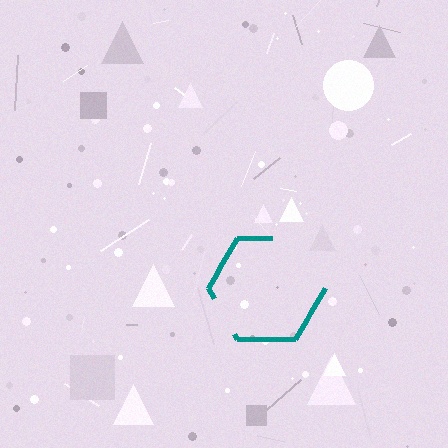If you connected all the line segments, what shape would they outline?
They would outline a hexagon.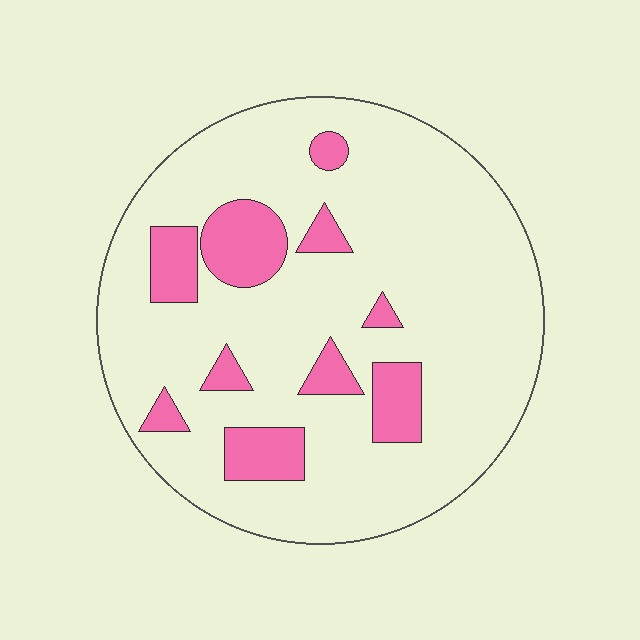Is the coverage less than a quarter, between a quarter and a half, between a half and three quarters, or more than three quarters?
Less than a quarter.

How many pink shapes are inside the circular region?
10.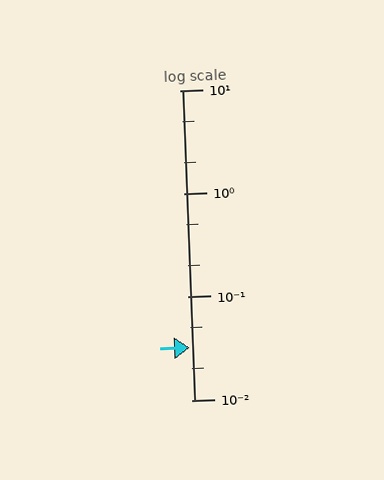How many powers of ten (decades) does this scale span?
The scale spans 3 decades, from 0.01 to 10.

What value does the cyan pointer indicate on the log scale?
The pointer indicates approximately 0.032.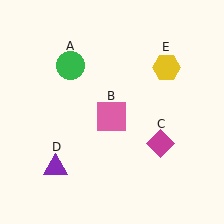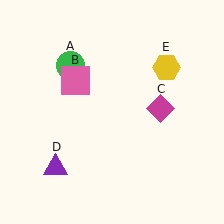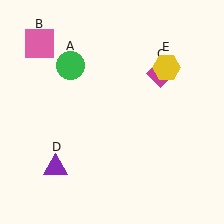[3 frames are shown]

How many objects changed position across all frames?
2 objects changed position: pink square (object B), magenta diamond (object C).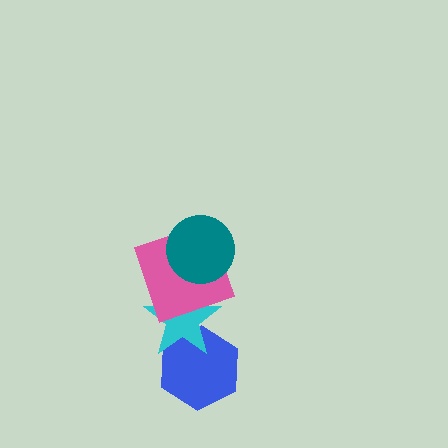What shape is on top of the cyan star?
The pink square is on top of the cyan star.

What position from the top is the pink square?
The pink square is 2nd from the top.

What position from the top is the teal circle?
The teal circle is 1st from the top.